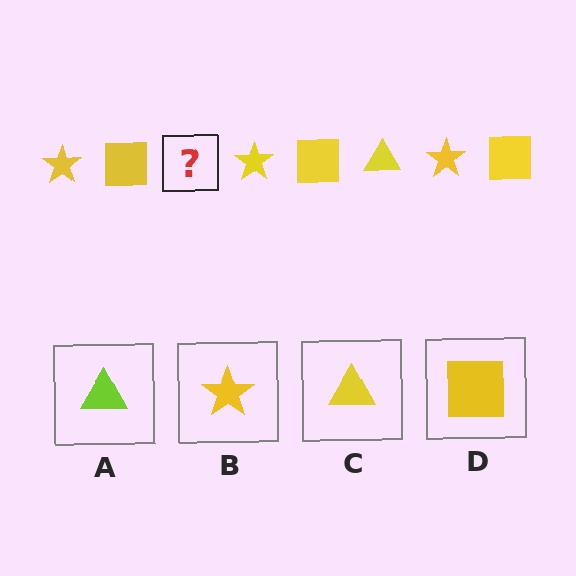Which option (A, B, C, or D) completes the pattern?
C.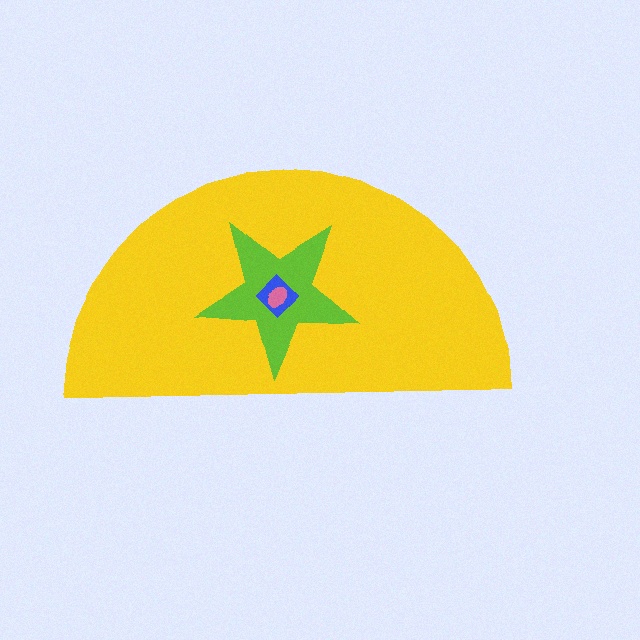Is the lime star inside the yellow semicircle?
Yes.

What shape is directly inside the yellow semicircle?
The lime star.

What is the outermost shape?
The yellow semicircle.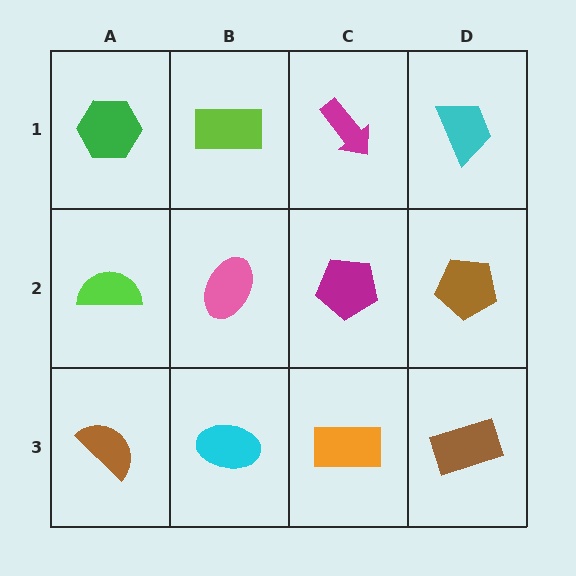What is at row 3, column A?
A brown semicircle.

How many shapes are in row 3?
4 shapes.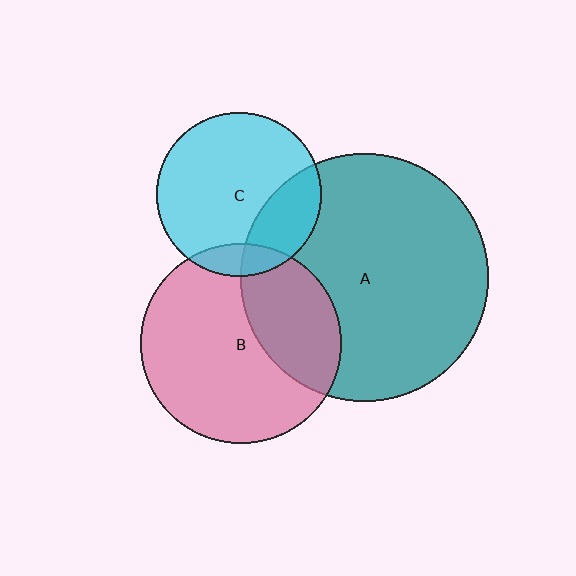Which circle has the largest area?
Circle A (teal).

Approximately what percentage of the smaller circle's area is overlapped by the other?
Approximately 10%.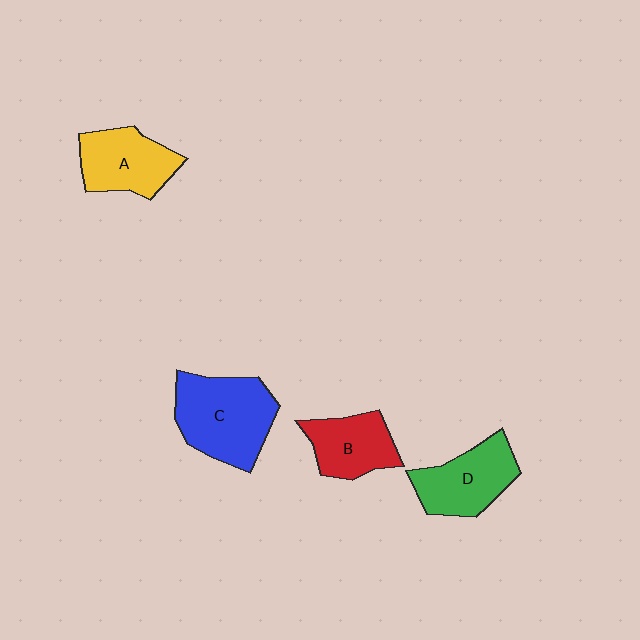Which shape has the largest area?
Shape C (blue).